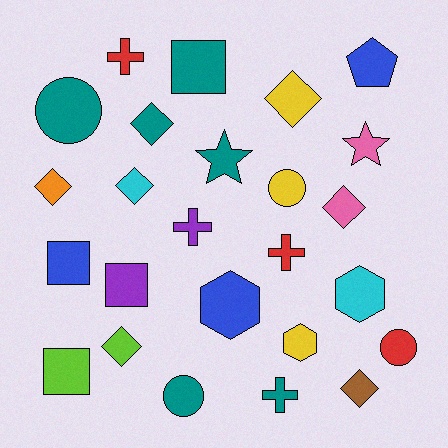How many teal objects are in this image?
There are 6 teal objects.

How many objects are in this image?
There are 25 objects.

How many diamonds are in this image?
There are 7 diamonds.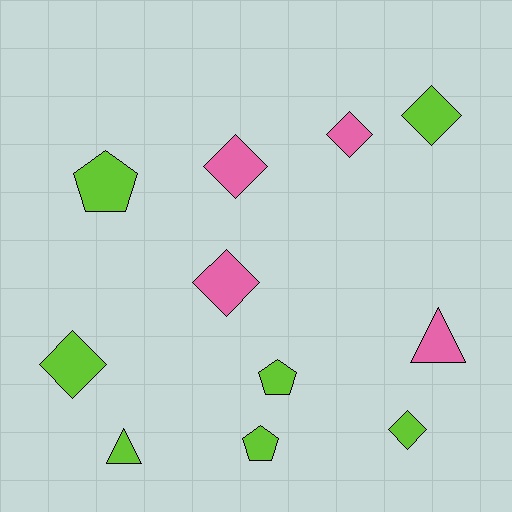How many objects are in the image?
There are 11 objects.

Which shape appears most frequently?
Diamond, with 6 objects.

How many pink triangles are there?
There is 1 pink triangle.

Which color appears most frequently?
Lime, with 7 objects.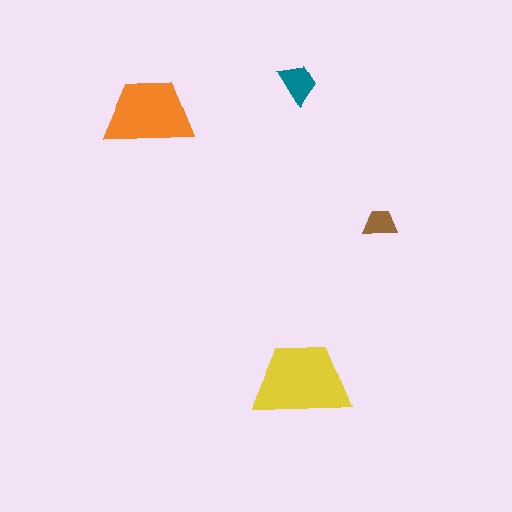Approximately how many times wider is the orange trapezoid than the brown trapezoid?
About 2.5 times wider.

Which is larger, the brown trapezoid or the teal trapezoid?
The teal one.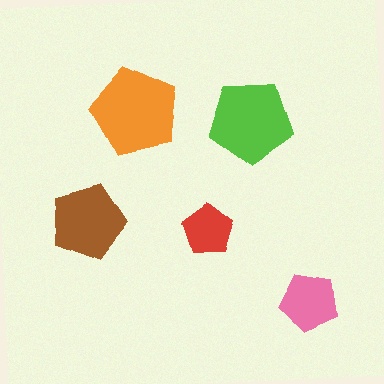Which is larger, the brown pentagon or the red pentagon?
The brown one.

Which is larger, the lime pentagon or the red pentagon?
The lime one.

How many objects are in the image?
There are 5 objects in the image.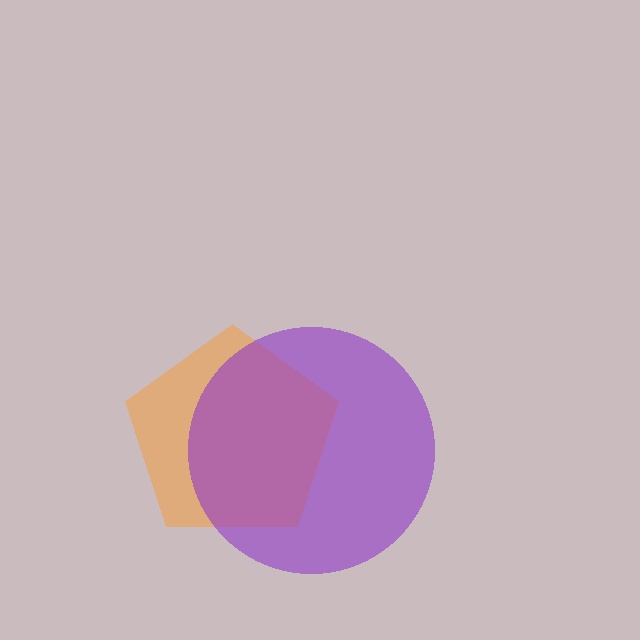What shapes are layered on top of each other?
The layered shapes are: an orange pentagon, a purple circle.